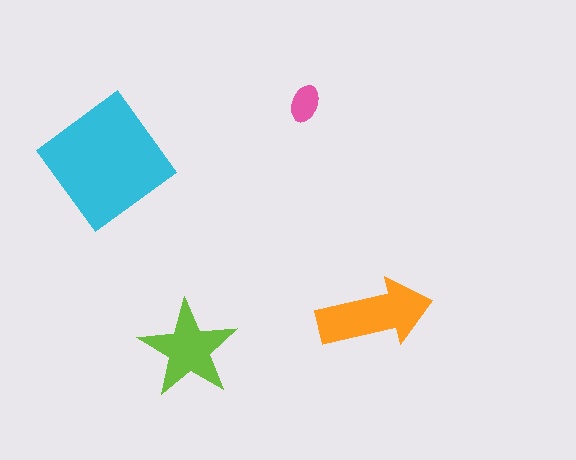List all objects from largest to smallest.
The cyan diamond, the orange arrow, the lime star, the pink ellipse.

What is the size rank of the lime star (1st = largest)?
3rd.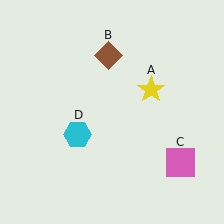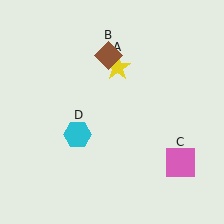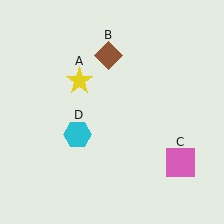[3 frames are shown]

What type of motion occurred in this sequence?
The yellow star (object A) rotated counterclockwise around the center of the scene.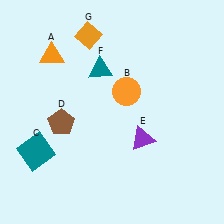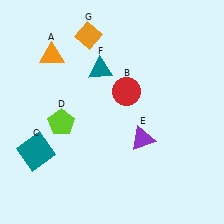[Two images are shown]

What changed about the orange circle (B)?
In Image 1, B is orange. In Image 2, it changed to red.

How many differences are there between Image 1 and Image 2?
There are 2 differences between the two images.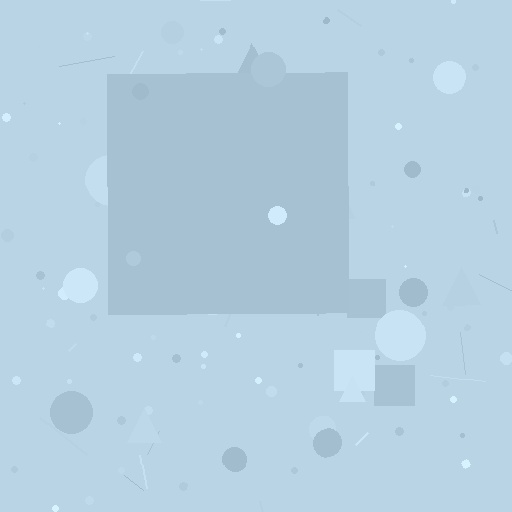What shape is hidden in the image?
A square is hidden in the image.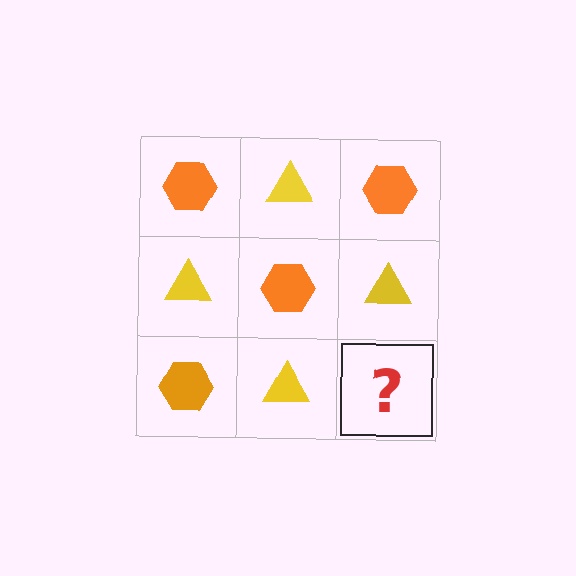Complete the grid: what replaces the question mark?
The question mark should be replaced with an orange hexagon.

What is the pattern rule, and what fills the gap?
The rule is that it alternates orange hexagon and yellow triangle in a checkerboard pattern. The gap should be filled with an orange hexagon.